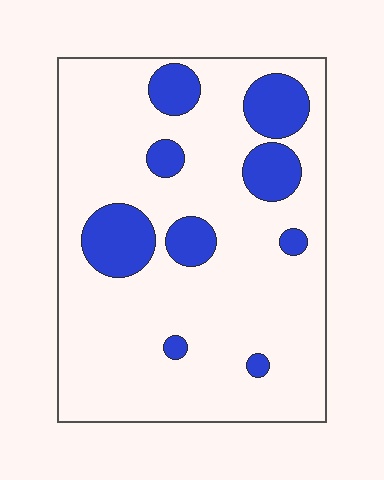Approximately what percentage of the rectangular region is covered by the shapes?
Approximately 20%.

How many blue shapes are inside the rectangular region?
9.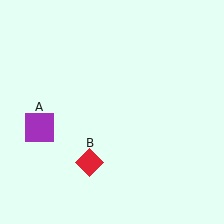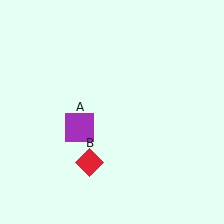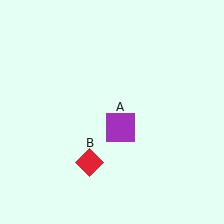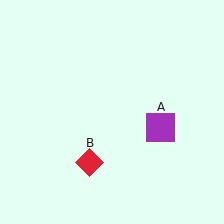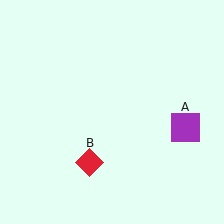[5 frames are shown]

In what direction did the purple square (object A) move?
The purple square (object A) moved right.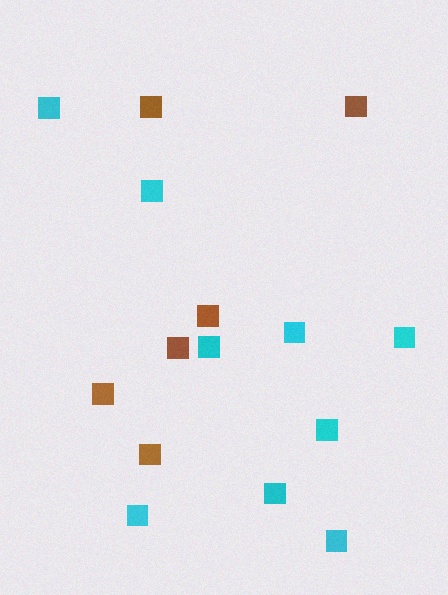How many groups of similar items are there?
There are 2 groups: one group of brown squares (6) and one group of cyan squares (9).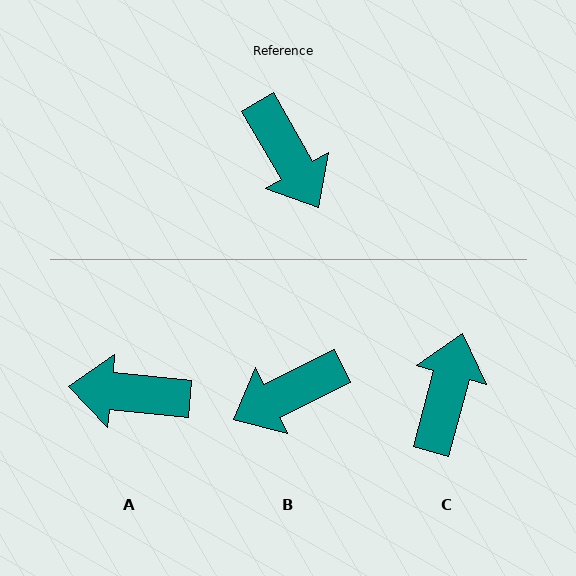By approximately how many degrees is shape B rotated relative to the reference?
Approximately 94 degrees clockwise.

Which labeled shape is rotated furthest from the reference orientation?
C, about 135 degrees away.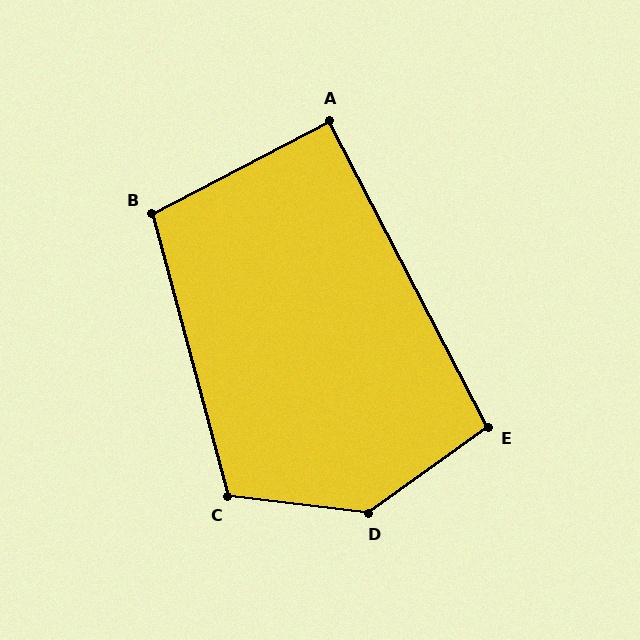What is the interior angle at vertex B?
Approximately 102 degrees (obtuse).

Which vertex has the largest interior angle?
D, at approximately 138 degrees.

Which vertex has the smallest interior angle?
A, at approximately 90 degrees.